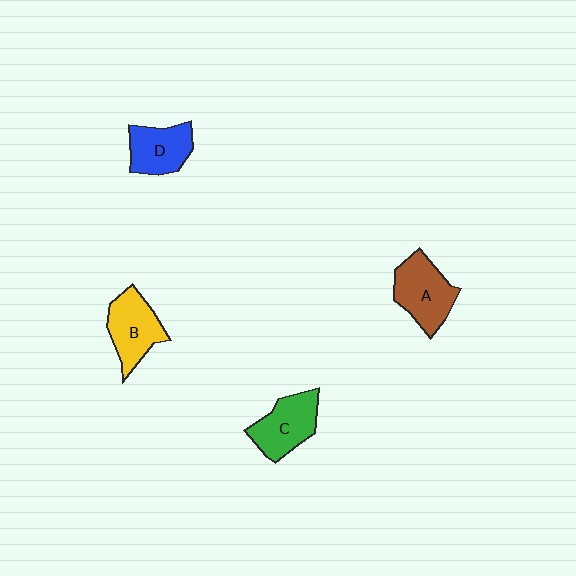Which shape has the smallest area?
Shape D (blue).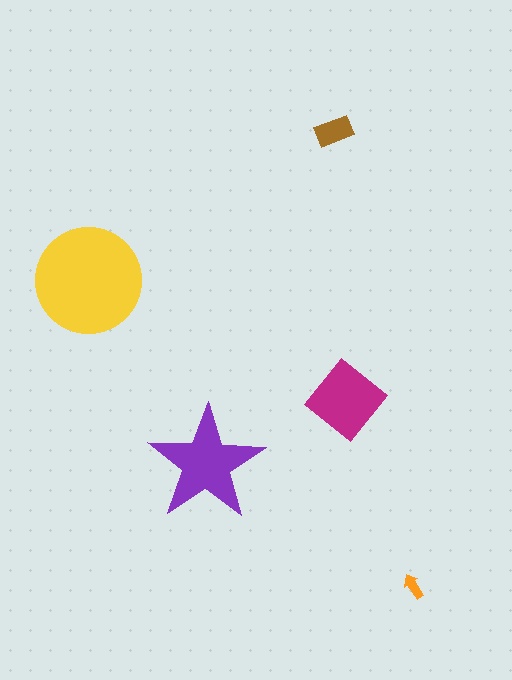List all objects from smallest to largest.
The orange arrow, the brown rectangle, the magenta diamond, the purple star, the yellow circle.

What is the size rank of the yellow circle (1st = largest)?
1st.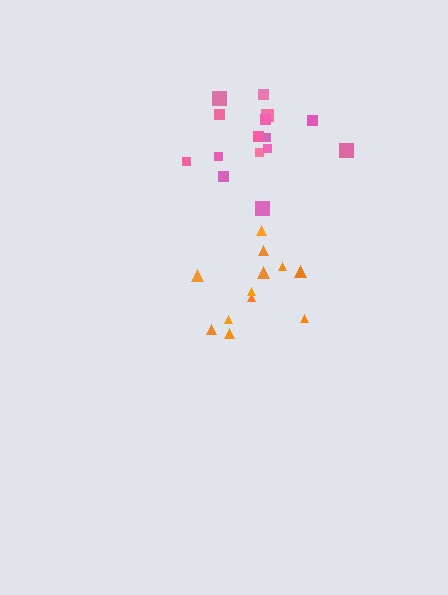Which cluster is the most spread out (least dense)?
Orange.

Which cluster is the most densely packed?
Pink.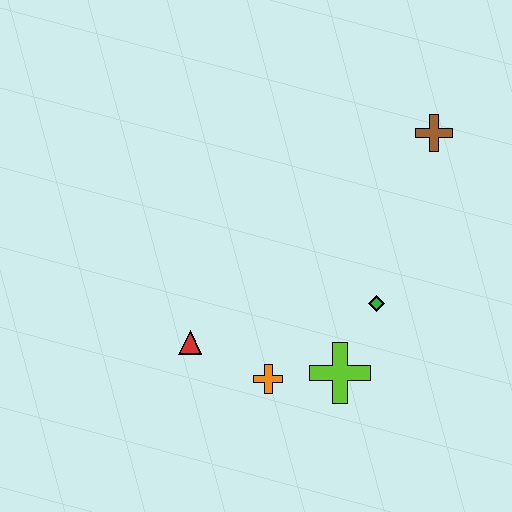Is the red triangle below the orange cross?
No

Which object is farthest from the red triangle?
The brown cross is farthest from the red triangle.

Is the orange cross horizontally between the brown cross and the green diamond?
No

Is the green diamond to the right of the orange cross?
Yes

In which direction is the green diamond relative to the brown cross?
The green diamond is below the brown cross.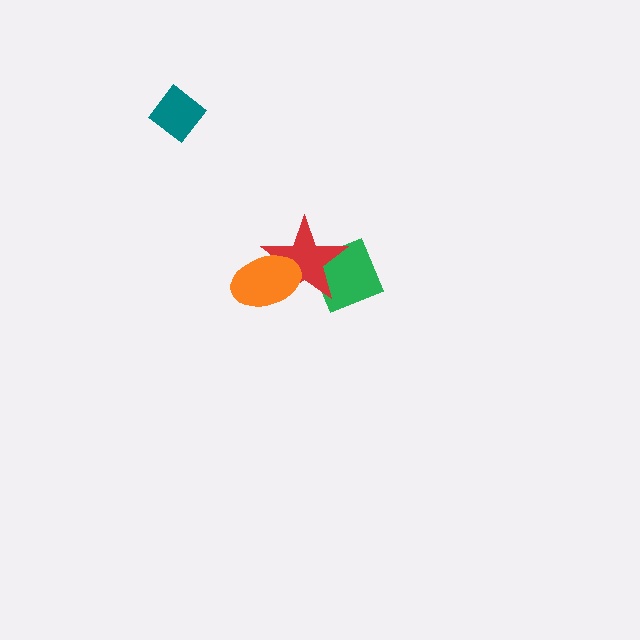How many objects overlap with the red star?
2 objects overlap with the red star.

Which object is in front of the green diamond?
The red star is in front of the green diamond.